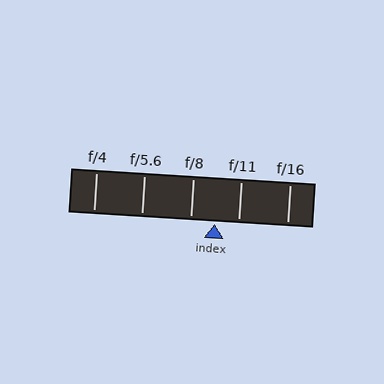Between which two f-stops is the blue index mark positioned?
The index mark is between f/8 and f/11.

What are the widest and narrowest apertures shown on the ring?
The widest aperture shown is f/4 and the narrowest is f/16.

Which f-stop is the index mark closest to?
The index mark is closest to f/11.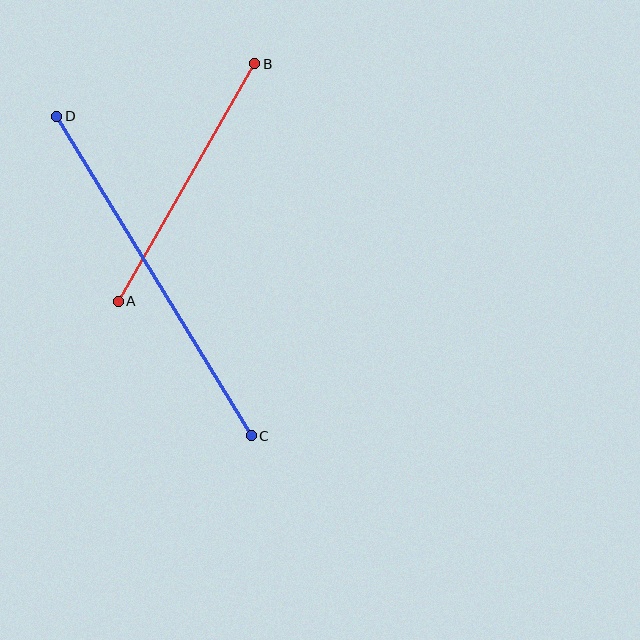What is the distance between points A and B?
The distance is approximately 274 pixels.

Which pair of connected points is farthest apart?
Points C and D are farthest apart.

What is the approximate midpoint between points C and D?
The midpoint is at approximately (154, 276) pixels.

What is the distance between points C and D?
The distance is approximately 374 pixels.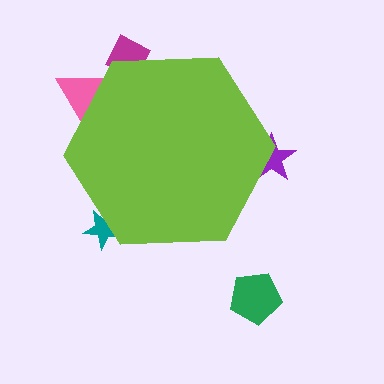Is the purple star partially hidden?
Yes, the purple star is partially hidden behind the lime hexagon.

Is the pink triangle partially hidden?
Yes, the pink triangle is partially hidden behind the lime hexagon.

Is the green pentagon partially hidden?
No, the green pentagon is fully visible.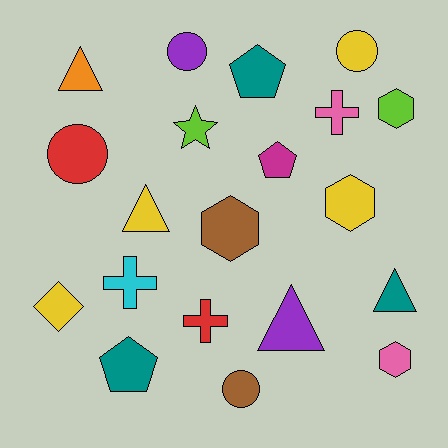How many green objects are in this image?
There are no green objects.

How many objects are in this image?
There are 20 objects.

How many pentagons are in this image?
There are 3 pentagons.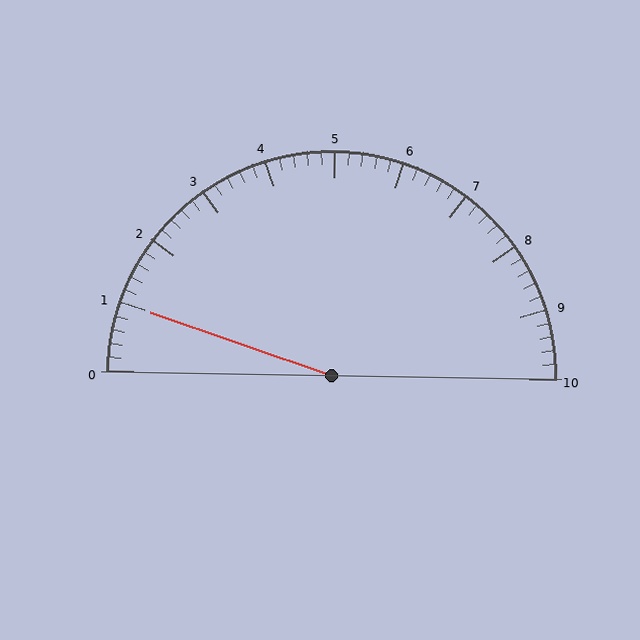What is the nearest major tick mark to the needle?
The nearest major tick mark is 1.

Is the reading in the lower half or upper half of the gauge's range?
The reading is in the lower half of the range (0 to 10).